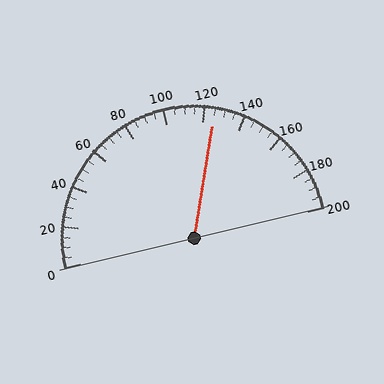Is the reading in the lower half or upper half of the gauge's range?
The reading is in the upper half of the range (0 to 200).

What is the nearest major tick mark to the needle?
The nearest major tick mark is 120.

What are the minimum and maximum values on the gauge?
The gauge ranges from 0 to 200.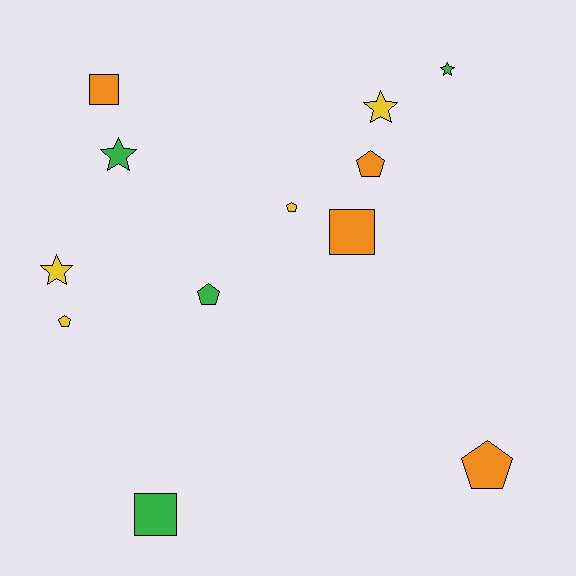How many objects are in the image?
There are 12 objects.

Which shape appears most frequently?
Pentagon, with 5 objects.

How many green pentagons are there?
There is 1 green pentagon.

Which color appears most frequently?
Green, with 4 objects.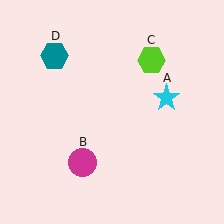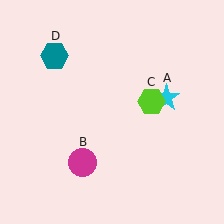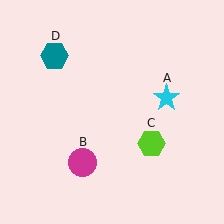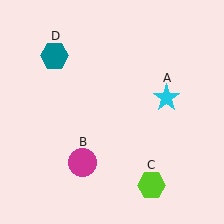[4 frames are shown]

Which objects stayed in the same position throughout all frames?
Cyan star (object A) and magenta circle (object B) and teal hexagon (object D) remained stationary.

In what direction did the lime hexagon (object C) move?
The lime hexagon (object C) moved down.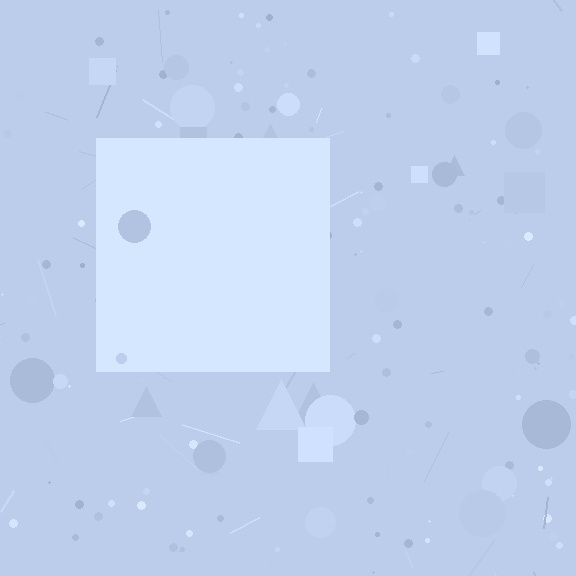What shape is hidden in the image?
A square is hidden in the image.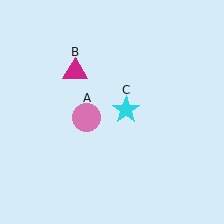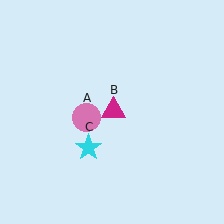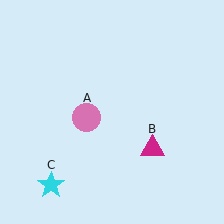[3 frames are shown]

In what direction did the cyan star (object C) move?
The cyan star (object C) moved down and to the left.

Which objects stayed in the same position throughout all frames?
Pink circle (object A) remained stationary.